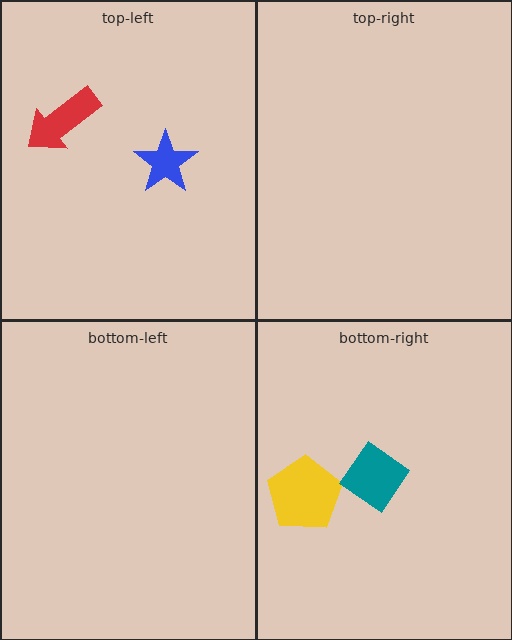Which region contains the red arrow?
The top-left region.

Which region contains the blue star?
The top-left region.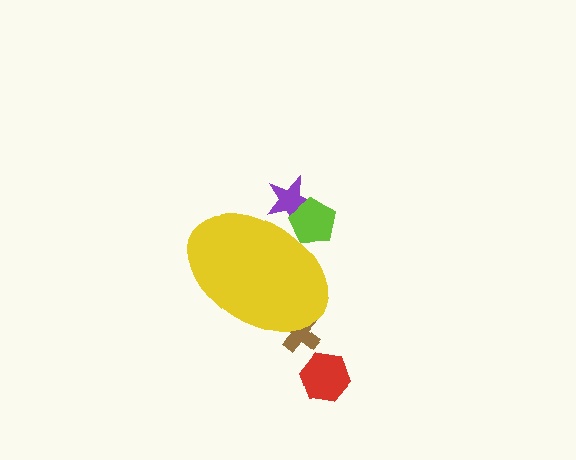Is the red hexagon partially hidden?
No, the red hexagon is fully visible.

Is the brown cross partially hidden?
Yes, the brown cross is partially hidden behind the yellow ellipse.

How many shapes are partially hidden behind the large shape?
3 shapes are partially hidden.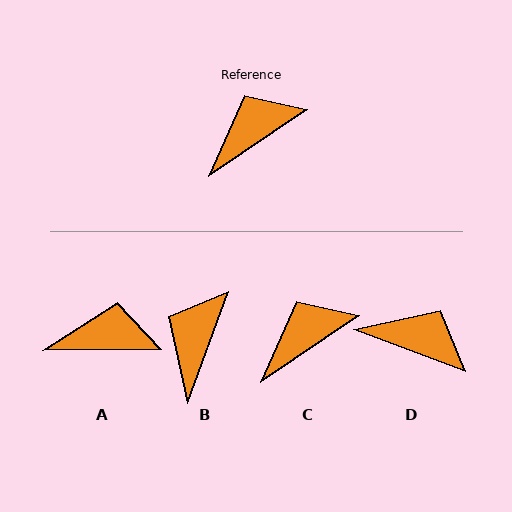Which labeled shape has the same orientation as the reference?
C.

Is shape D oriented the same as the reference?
No, it is off by about 55 degrees.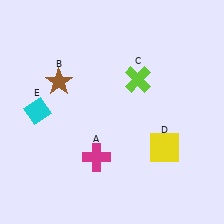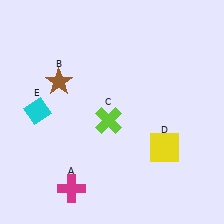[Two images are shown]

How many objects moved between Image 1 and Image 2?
2 objects moved between the two images.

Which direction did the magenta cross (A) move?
The magenta cross (A) moved down.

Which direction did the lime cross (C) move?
The lime cross (C) moved down.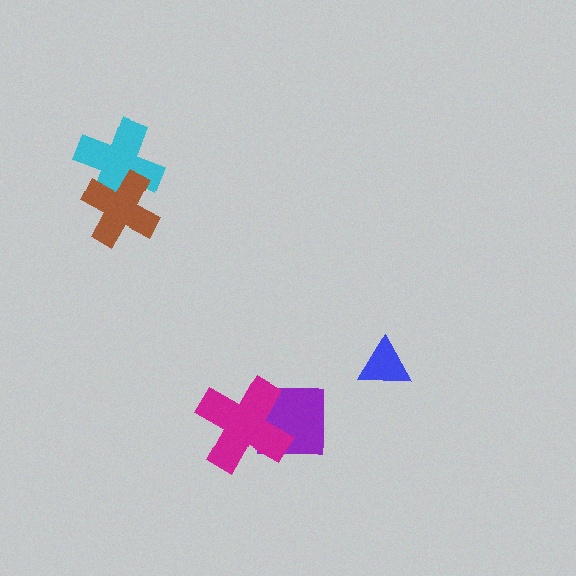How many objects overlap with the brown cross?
1 object overlaps with the brown cross.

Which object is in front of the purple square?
The magenta cross is in front of the purple square.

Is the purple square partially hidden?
Yes, it is partially covered by another shape.